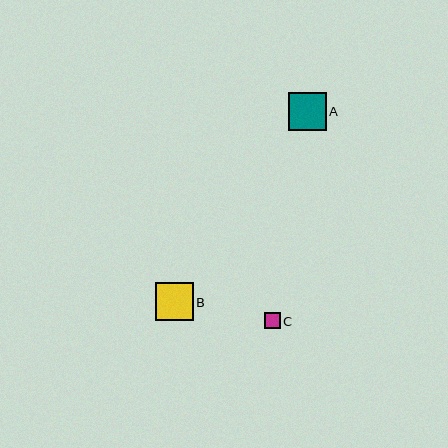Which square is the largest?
Square B is the largest with a size of approximately 38 pixels.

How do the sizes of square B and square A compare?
Square B and square A are approximately the same size.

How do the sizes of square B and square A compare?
Square B and square A are approximately the same size.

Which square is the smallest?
Square C is the smallest with a size of approximately 16 pixels.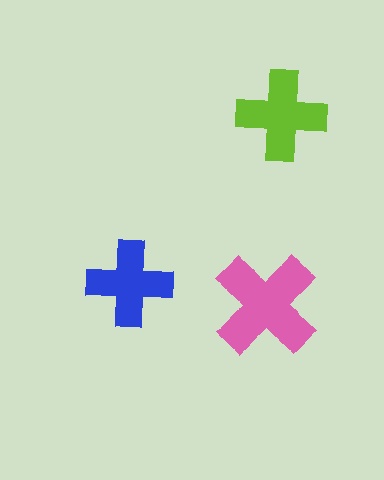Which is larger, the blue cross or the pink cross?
The pink one.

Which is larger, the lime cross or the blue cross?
The lime one.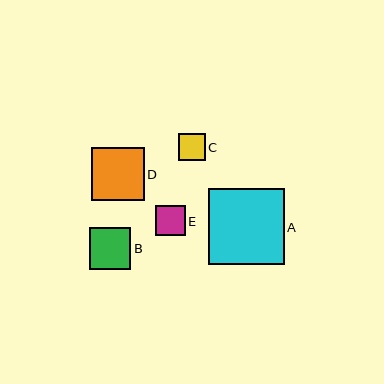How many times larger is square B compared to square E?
Square B is approximately 1.4 times the size of square E.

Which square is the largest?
Square A is the largest with a size of approximately 76 pixels.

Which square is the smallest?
Square C is the smallest with a size of approximately 26 pixels.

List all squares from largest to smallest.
From largest to smallest: A, D, B, E, C.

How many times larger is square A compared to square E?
Square A is approximately 2.5 times the size of square E.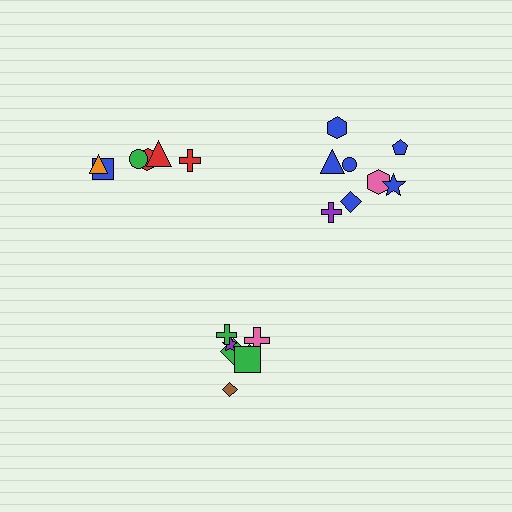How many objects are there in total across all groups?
There are 21 objects.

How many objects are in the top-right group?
There are 8 objects.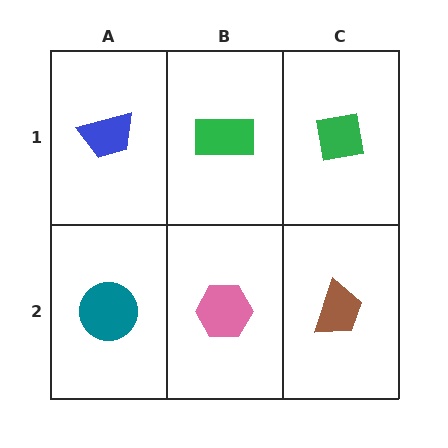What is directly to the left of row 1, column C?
A green rectangle.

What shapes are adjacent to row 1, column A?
A teal circle (row 2, column A), a green rectangle (row 1, column B).